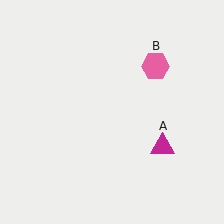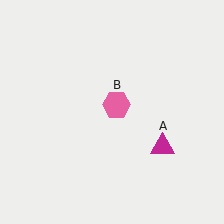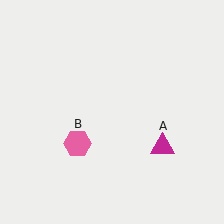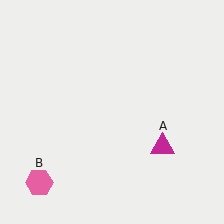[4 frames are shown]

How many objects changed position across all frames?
1 object changed position: pink hexagon (object B).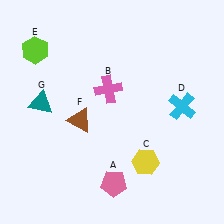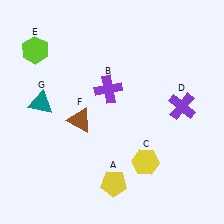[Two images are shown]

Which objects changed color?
A changed from pink to yellow. B changed from pink to purple. D changed from cyan to purple.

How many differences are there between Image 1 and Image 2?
There are 3 differences between the two images.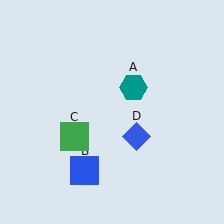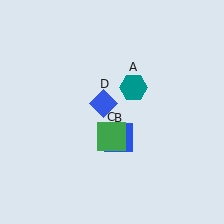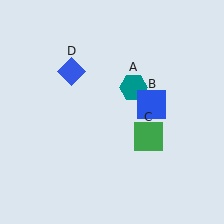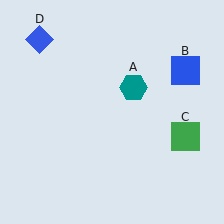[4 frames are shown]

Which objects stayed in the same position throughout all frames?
Teal hexagon (object A) remained stationary.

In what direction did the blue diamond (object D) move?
The blue diamond (object D) moved up and to the left.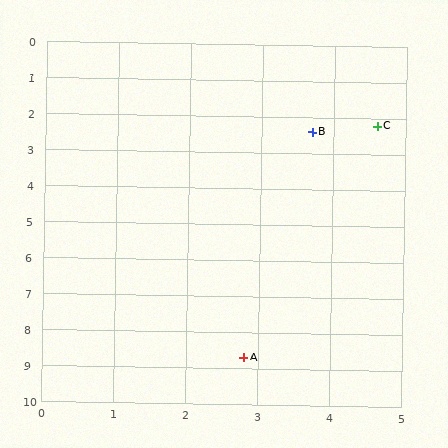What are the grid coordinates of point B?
Point B is at approximately (3.7, 2.4).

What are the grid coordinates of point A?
Point A is at approximately (2.8, 8.7).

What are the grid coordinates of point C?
Point C is at approximately (4.6, 2.2).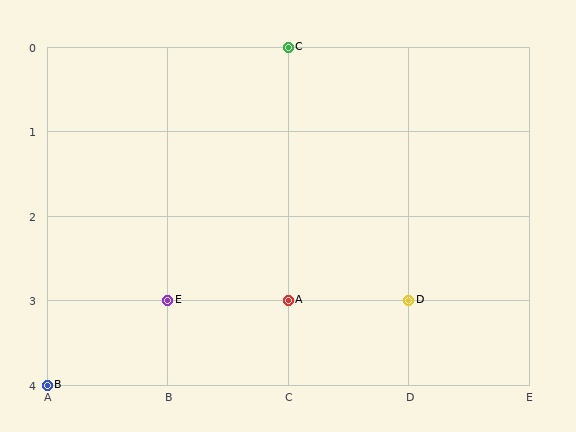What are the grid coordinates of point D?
Point D is at grid coordinates (D, 3).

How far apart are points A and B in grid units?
Points A and B are 2 columns and 1 row apart (about 2.2 grid units diagonally).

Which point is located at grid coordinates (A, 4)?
Point B is at (A, 4).